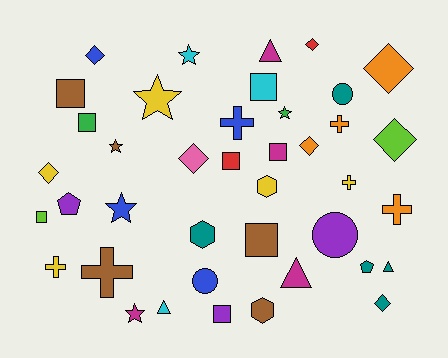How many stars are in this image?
There are 6 stars.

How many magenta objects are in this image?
There are 4 magenta objects.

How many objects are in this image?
There are 40 objects.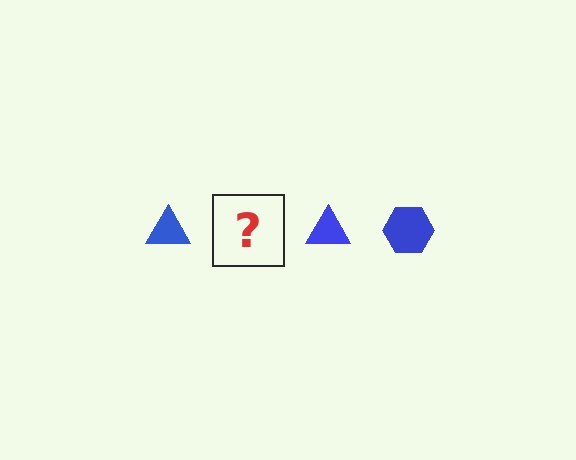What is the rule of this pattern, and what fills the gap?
The rule is that the pattern cycles through triangle, hexagon shapes in blue. The gap should be filled with a blue hexagon.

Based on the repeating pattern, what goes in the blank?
The blank should be a blue hexagon.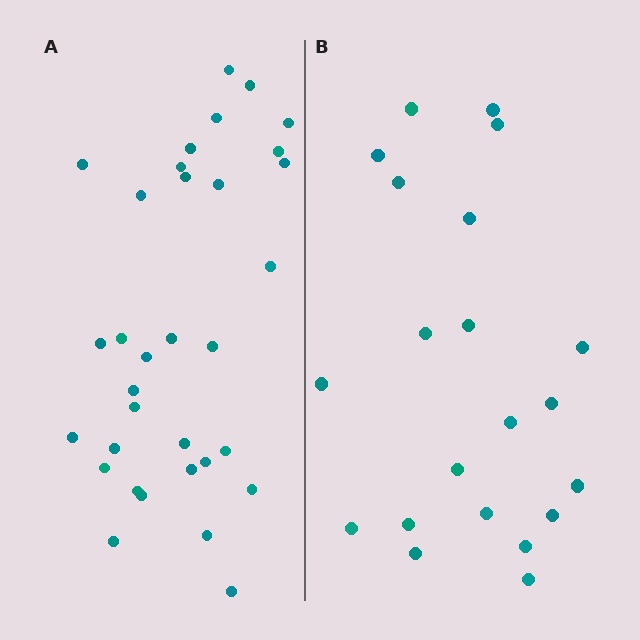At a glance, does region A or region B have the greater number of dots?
Region A (the left region) has more dots.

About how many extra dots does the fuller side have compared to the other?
Region A has roughly 12 or so more dots than region B.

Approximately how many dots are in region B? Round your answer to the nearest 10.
About 20 dots. (The exact count is 21, which rounds to 20.)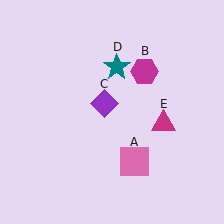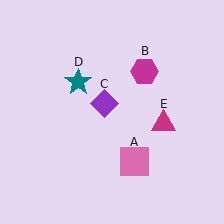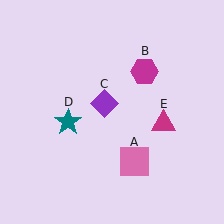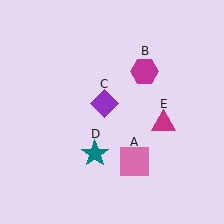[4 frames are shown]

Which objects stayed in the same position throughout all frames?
Pink square (object A) and magenta hexagon (object B) and purple diamond (object C) and magenta triangle (object E) remained stationary.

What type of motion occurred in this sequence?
The teal star (object D) rotated counterclockwise around the center of the scene.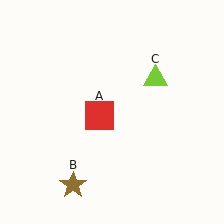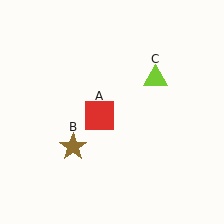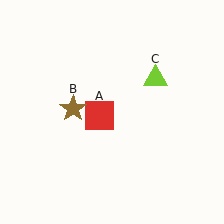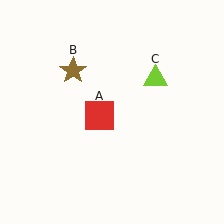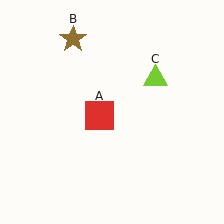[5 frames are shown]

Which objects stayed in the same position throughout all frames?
Red square (object A) and lime triangle (object C) remained stationary.